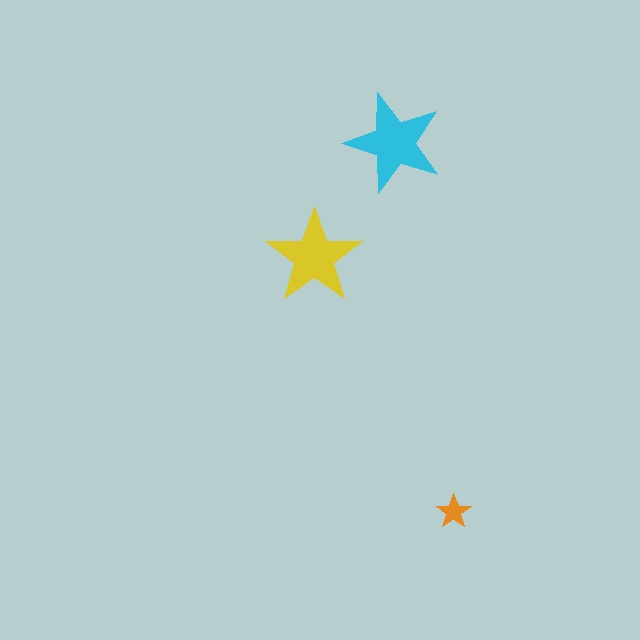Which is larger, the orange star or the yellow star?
The yellow one.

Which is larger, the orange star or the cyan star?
The cyan one.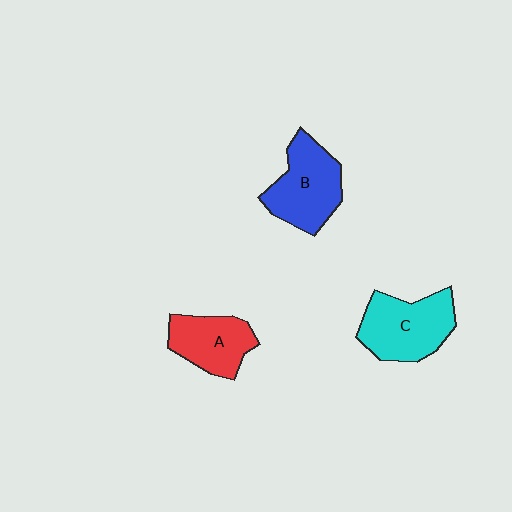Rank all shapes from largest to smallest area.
From largest to smallest: C (cyan), B (blue), A (red).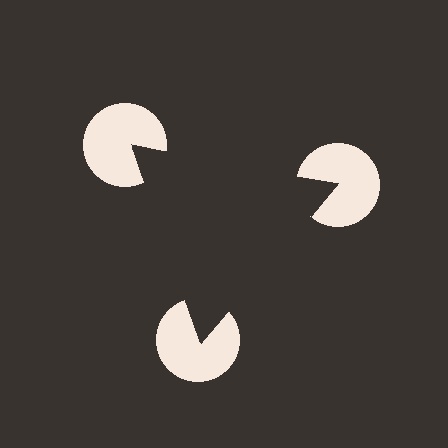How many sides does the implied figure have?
3 sides.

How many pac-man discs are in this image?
There are 3 — one at each vertex of the illusory triangle.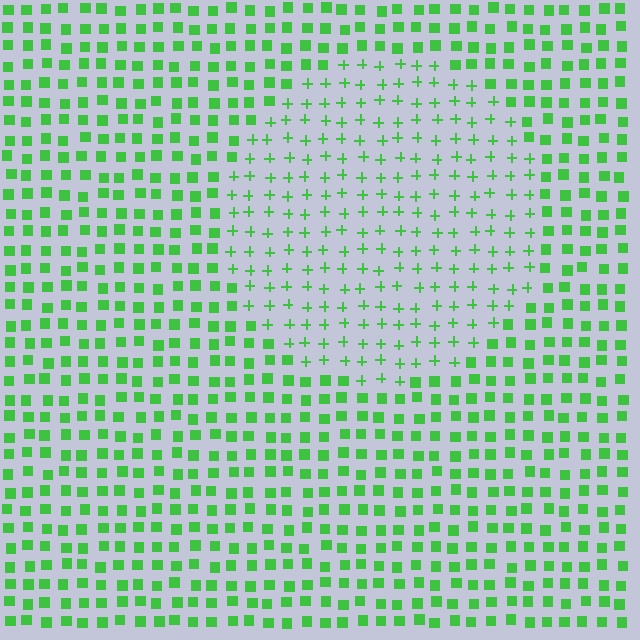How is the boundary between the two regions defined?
The boundary is defined by a change in element shape: plus signs inside vs. squares outside. All elements share the same color and spacing.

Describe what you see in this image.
The image is filled with small green elements arranged in a uniform grid. A circle-shaped region contains plus signs, while the surrounding area contains squares. The boundary is defined purely by the change in element shape.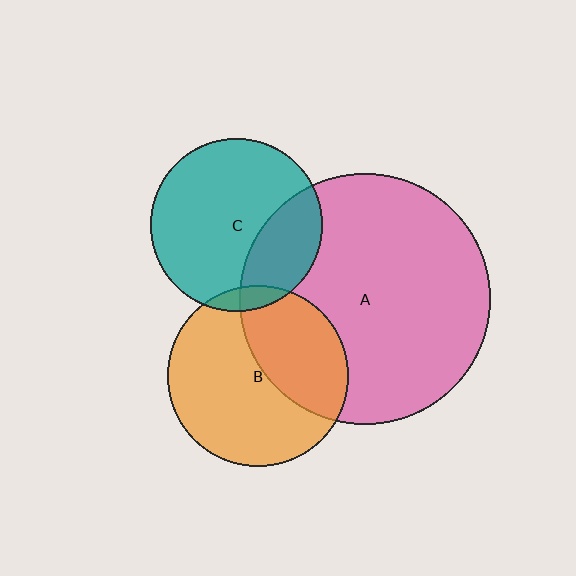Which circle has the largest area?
Circle A (pink).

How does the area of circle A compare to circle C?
Approximately 2.1 times.